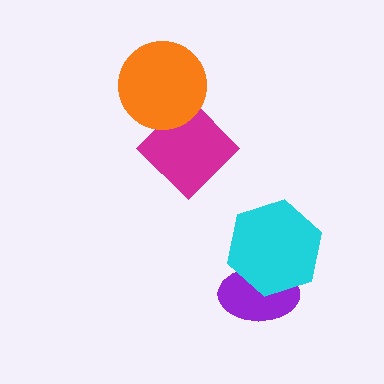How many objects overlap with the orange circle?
1 object overlaps with the orange circle.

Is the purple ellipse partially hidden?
Yes, it is partially covered by another shape.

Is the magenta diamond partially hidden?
Yes, it is partially covered by another shape.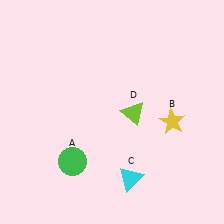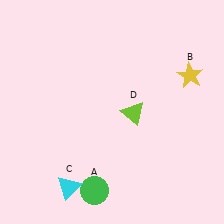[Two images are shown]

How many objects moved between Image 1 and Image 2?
3 objects moved between the two images.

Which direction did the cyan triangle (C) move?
The cyan triangle (C) moved left.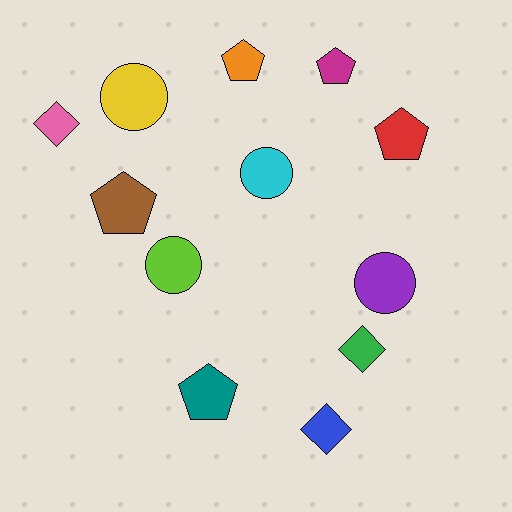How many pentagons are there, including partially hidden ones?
There are 5 pentagons.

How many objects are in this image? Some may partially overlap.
There are 12 objects.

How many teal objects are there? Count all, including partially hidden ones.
There is 1 teal object.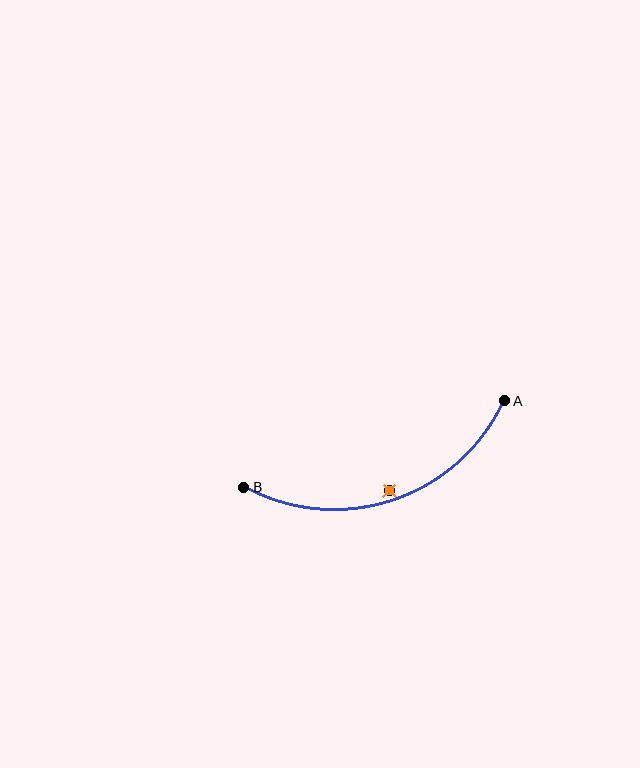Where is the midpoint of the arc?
The arc midpoint is the point on the curve farthest from the straight line joining A and B. It sits below that line.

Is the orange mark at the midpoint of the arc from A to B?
No — the orange mark does not lie on the arc at all. It sits slightly inside the curve.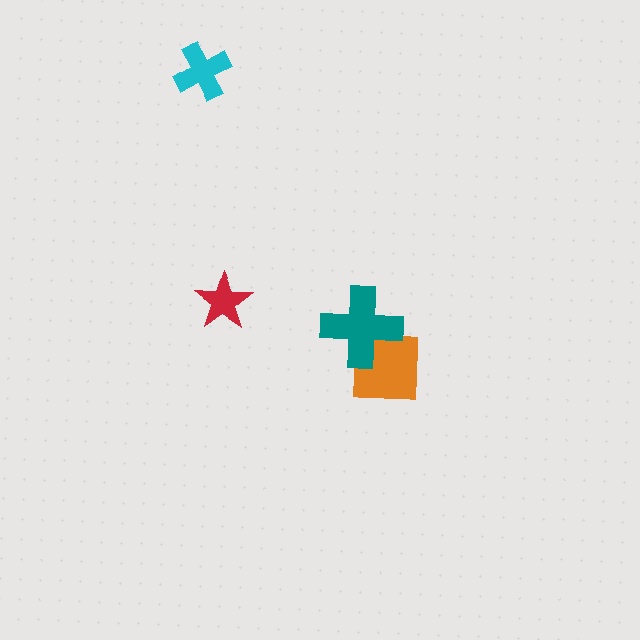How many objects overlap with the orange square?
1 object overlaps with the orange square.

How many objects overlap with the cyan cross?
0 objects overlap with the cyan cross.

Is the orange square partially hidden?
Yes, it is partially covered by another shape.